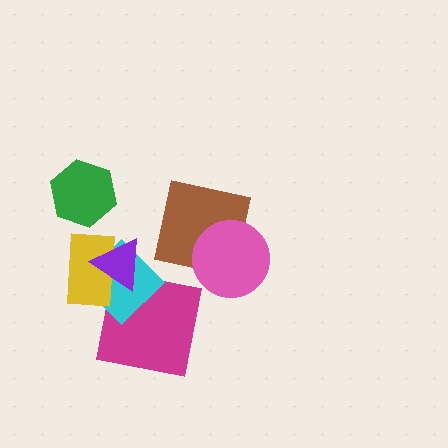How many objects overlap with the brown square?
1 object overlaps with the brown square.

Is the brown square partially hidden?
Yes, it is partially covered by another shape.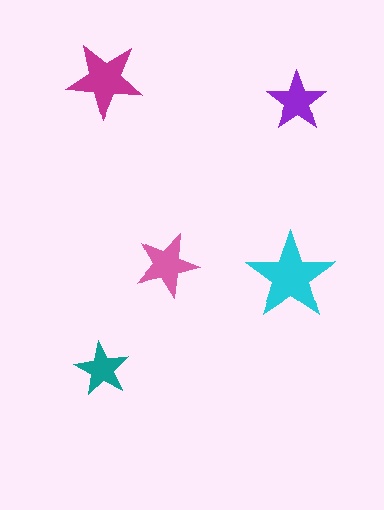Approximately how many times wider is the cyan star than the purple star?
About 1.5 times wider.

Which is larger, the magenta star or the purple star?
The magenta one.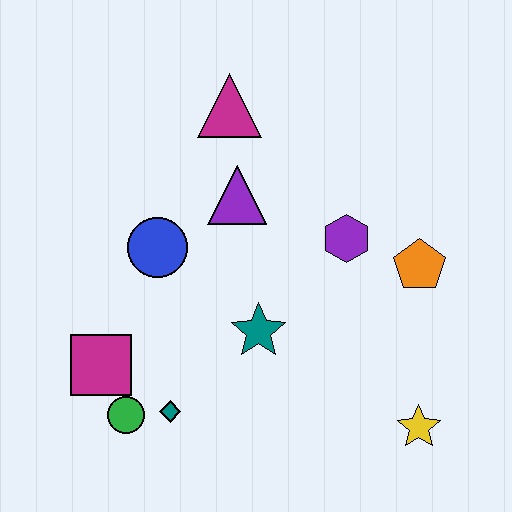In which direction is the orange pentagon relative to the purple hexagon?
The orange pentagon is to the right of the purple hexagon.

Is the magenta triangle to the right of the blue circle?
Yes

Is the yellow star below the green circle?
Yes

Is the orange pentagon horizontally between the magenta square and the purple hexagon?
No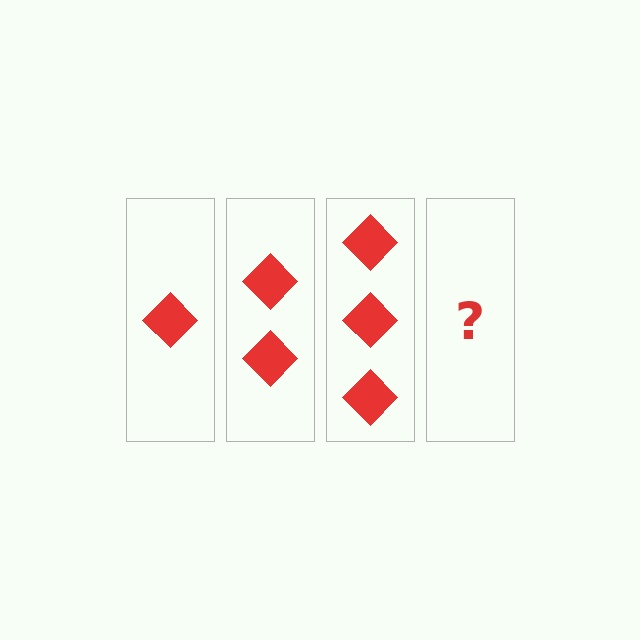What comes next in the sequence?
The next element should be 4 diamonds.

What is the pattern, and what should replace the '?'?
The pattern is that each step adds one more diamond. The '?' should be 4 diamonds.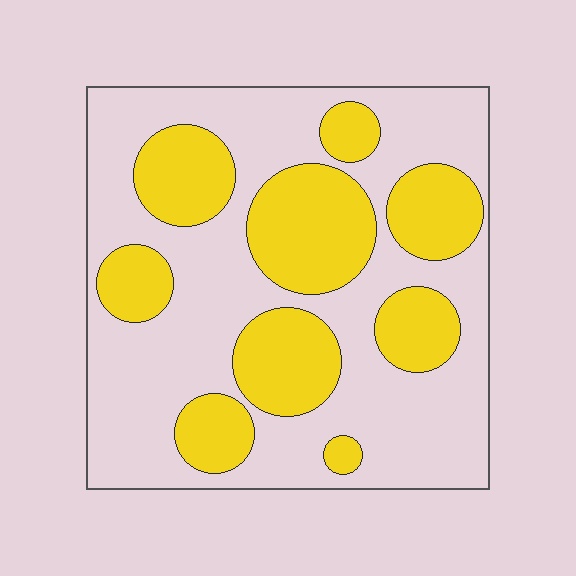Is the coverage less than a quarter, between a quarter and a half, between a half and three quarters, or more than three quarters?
Between a quarter and a half.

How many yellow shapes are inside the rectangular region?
9.